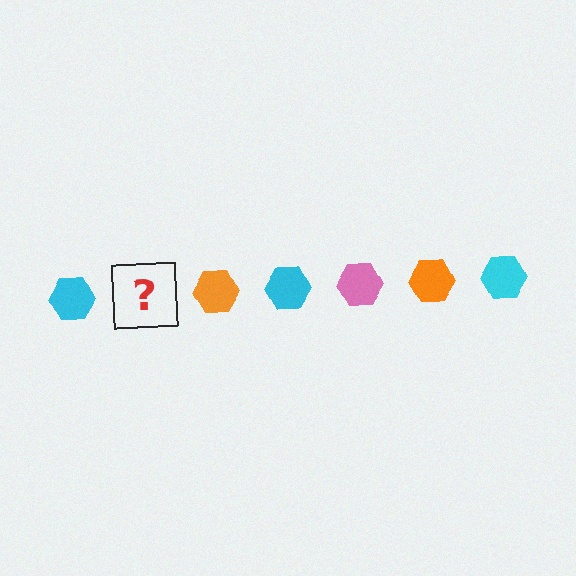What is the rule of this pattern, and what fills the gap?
The rule is that the pattern cycles through cyan, pink, orange hexagons. The gap should be filled with a pink hexagon.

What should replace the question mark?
The question mark should be replaced with a pink hexagon.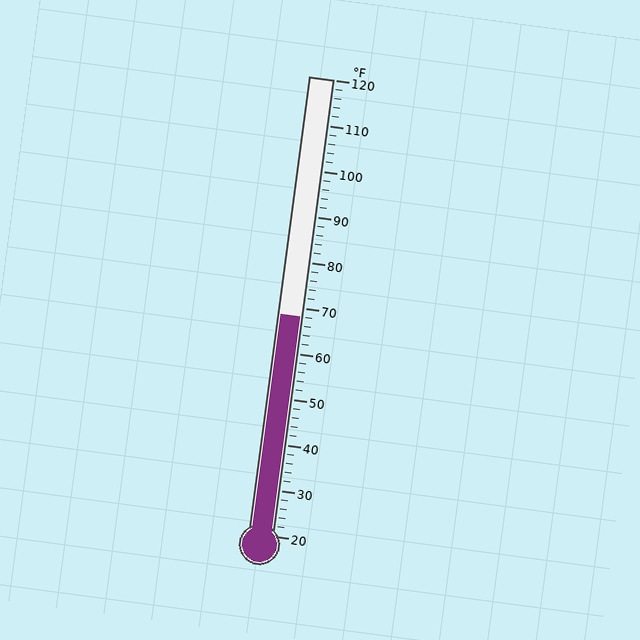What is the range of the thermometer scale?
The thermometer scale ranges from 20°F to 120°F.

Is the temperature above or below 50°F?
The temperature is above 50°F.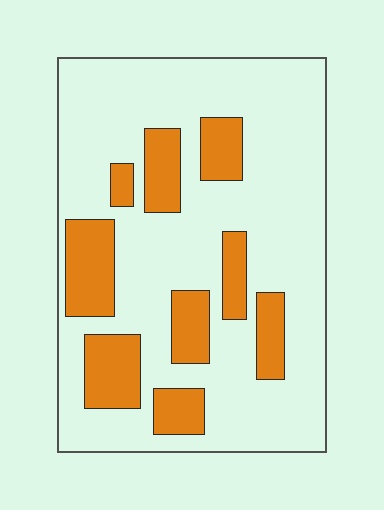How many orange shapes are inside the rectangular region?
9.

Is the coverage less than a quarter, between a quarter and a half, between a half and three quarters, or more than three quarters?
Less than a quarter.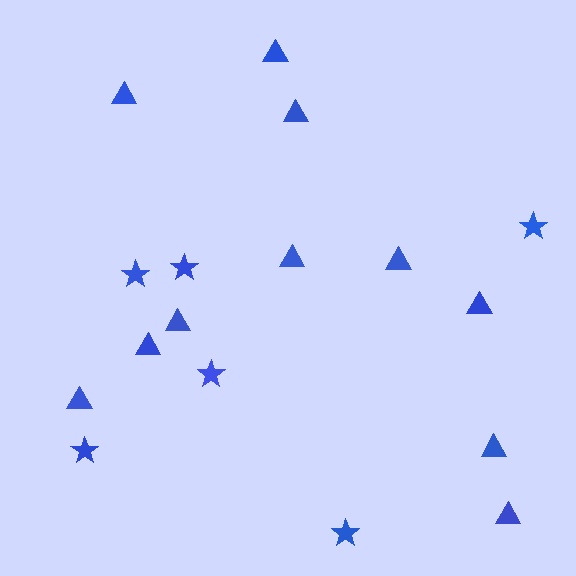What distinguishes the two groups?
There are 2 groups: one group of stars (6) and one group of triangles (11).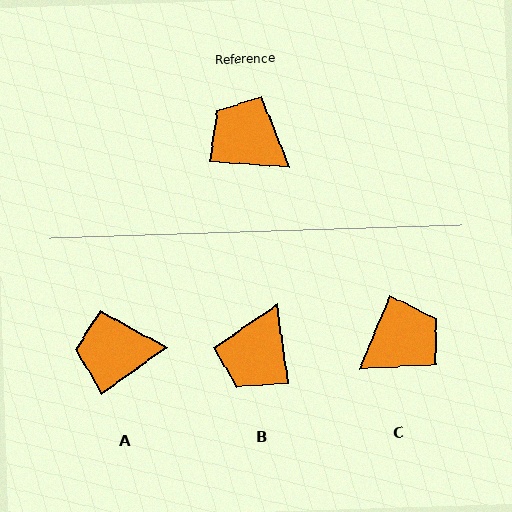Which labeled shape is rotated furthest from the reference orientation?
C, about 108 degrees away.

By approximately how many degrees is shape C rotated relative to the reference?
Approximately 108 degrees clockwise.